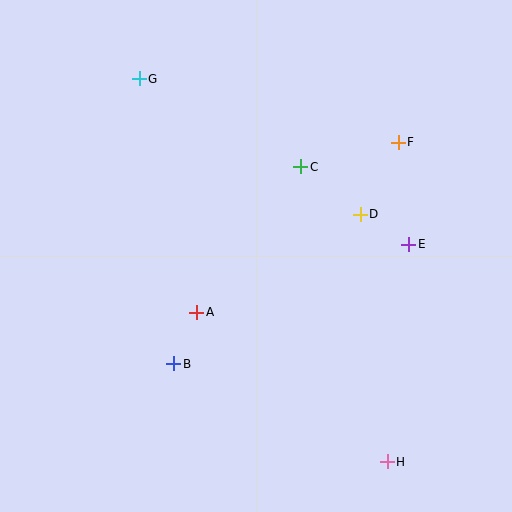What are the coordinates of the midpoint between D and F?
The midpoint between D and F is at (379, 178).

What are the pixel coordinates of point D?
Point D is at (360, 214).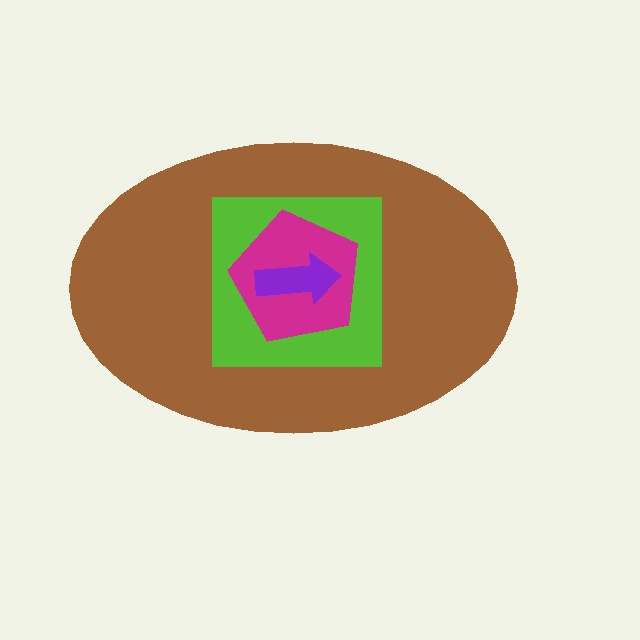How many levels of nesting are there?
4.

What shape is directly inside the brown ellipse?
The lime square.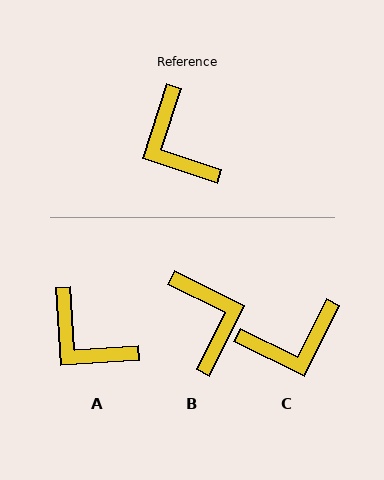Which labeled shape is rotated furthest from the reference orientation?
B, about 172 degrees away.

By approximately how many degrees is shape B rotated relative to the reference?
Approximately 172 degrees counter-clockwise.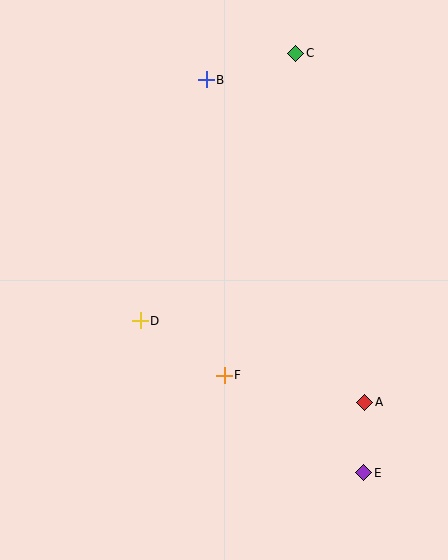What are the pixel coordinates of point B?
Point B is at (206, 80).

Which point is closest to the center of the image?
Point D at (140, 321) is closest to the center.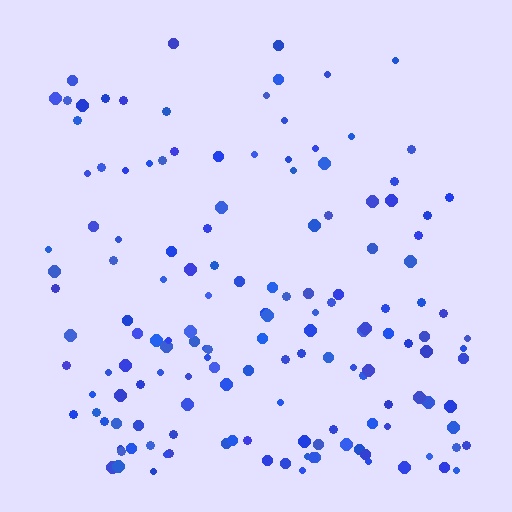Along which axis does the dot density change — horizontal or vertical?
Vertical.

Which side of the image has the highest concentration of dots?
The bottom.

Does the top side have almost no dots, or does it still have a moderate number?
Still a moderate number, just noticeably fewer than the bottom.